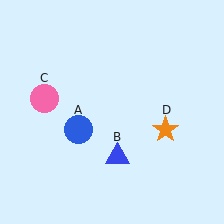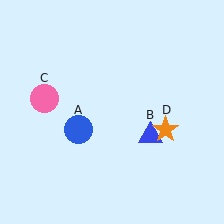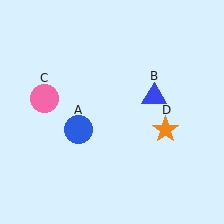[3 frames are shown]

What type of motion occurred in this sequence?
The blue triangle (object B) rotated counterclockwise around the center of the scene.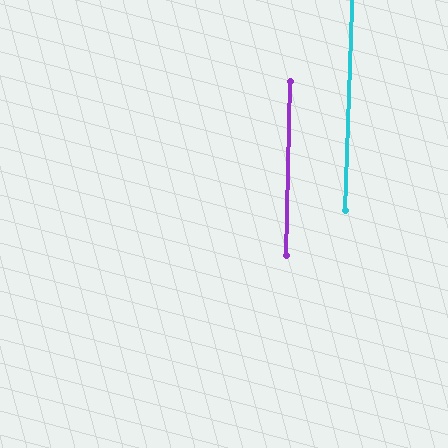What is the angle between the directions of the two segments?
Approximately 1 degree.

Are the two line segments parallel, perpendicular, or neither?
Parallel — their directions differ by only 0.9°.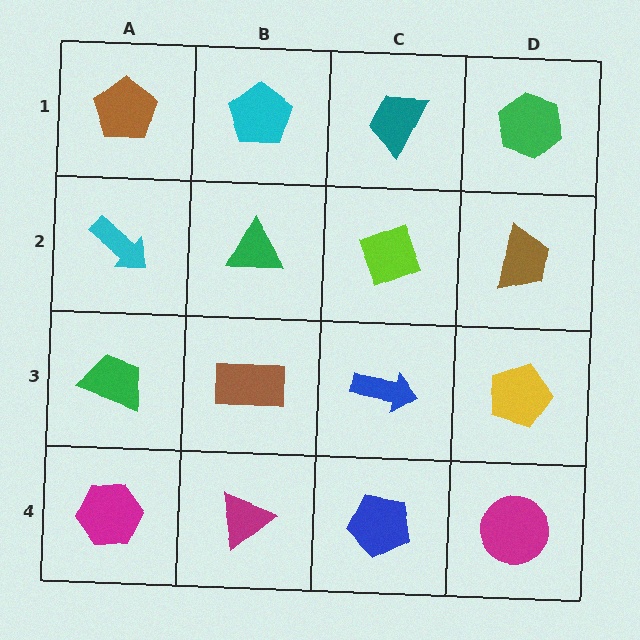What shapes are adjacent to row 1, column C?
A lime diamond (row 2, column C), a cyan pentagon (row 1, column B), a green hexagon (row 1, column D).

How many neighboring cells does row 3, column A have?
3.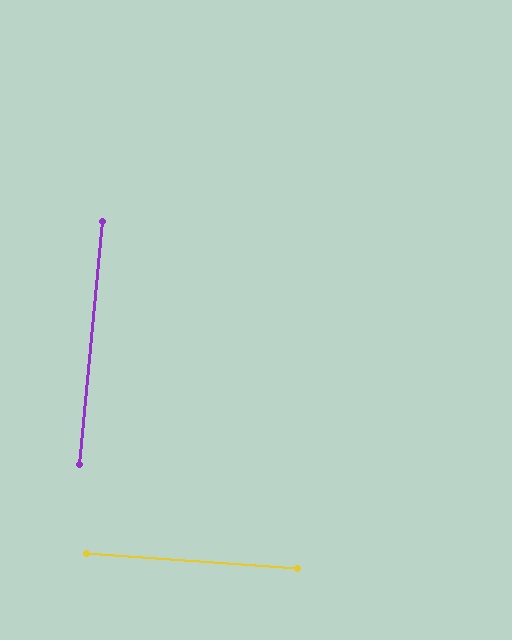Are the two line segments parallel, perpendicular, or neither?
Perpendicular — they meet at approximately 89°.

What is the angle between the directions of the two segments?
Approximately 89 degrees.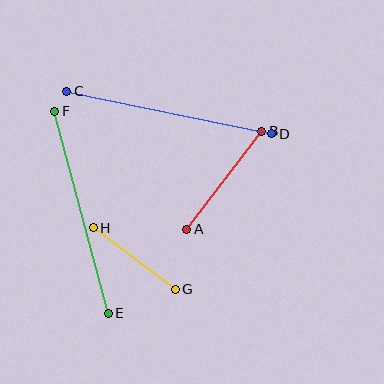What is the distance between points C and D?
The distance is approximately 209 pixels.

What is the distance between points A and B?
The distance is approximately 123 pixels.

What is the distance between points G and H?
The distance is approximately 103 pixels.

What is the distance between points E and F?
The distance is approximately 209 pixels.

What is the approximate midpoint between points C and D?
The midpoint is at approximately (169, 112) pixels.